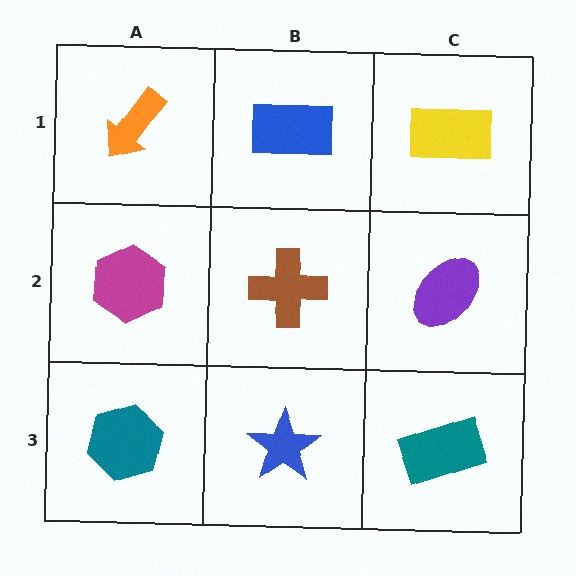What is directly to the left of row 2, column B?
A magenta hexagon.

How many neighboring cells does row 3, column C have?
2.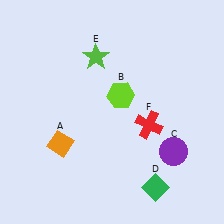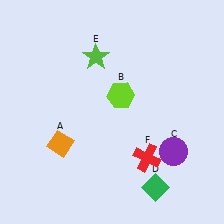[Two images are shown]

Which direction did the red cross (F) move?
The red cross (F) moved down.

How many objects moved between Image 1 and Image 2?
1 object moved between the two images.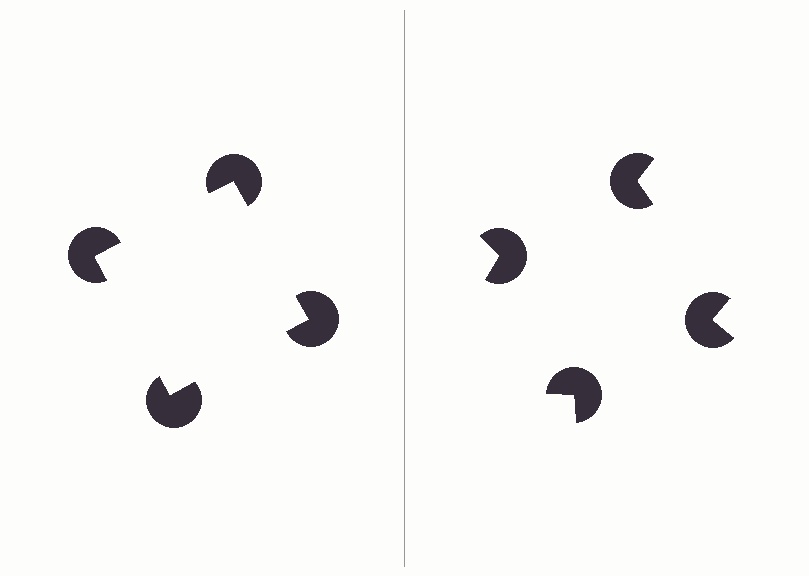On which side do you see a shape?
An illusory square appears on the left side. On the right side the wedge cuts are rotated, so no coherent shape forms.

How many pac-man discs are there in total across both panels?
8 — 4 on each side.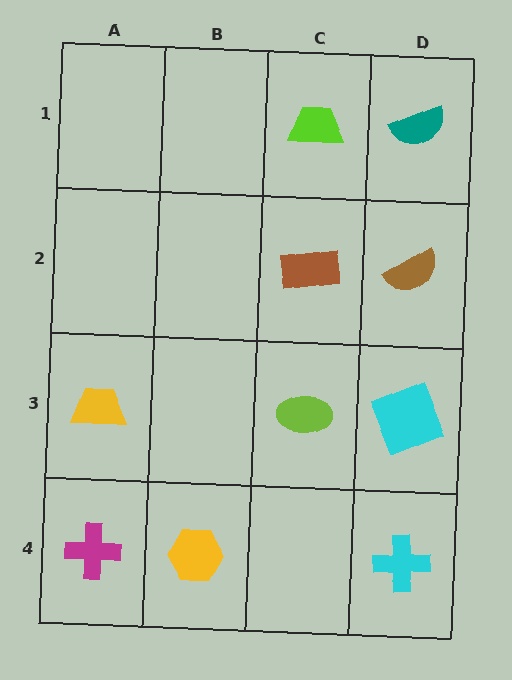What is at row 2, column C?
A brown rectangle.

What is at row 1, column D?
A teal semicircle.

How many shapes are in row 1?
2 shapes.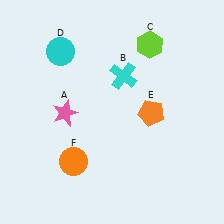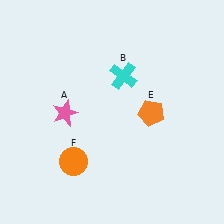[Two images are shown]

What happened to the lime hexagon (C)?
The lime hexagon (C) was removed in Image 2. It was in the top-right area of Image 1.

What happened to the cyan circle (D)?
The cyan circle (D) was removed in Image 2. It was in the top-left area of Image 1.